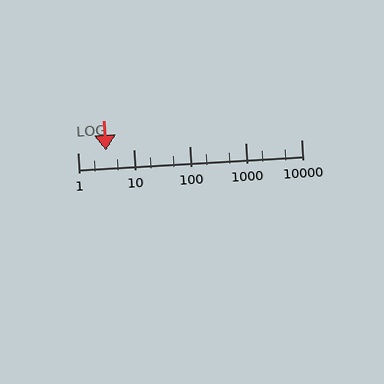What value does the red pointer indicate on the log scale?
The pointer indicates approximately 3.2.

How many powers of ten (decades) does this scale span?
The scale spans 4 decades, from 1 to 10000.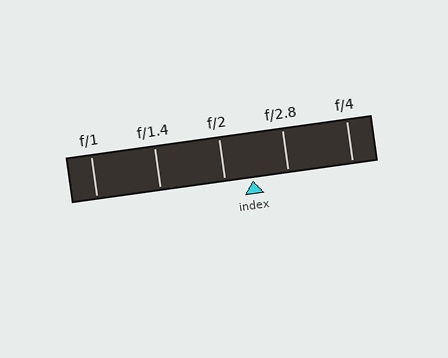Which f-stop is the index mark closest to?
The index mark is closest to f/2.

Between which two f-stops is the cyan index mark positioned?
The index mark is between f/2 and f/2.8.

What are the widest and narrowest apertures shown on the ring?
The widest aperture shown is f/1 and the narrowest is f/4.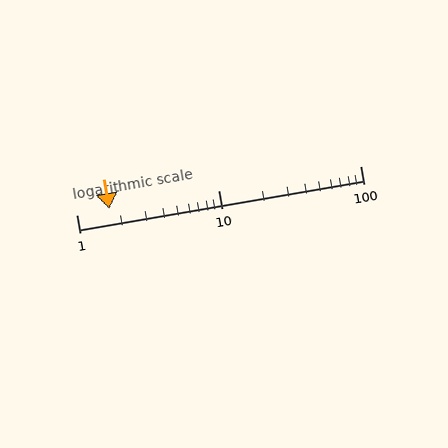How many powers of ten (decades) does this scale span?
The scale spans 2 decades, from 1 to 100.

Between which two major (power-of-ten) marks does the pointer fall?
The pointer is between 1 and 10.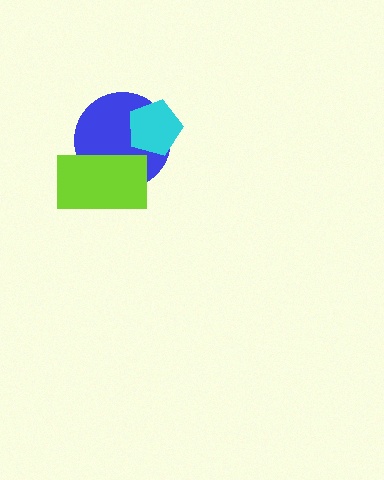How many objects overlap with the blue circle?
2 objects overlap with the blue circle.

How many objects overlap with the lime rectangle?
1 object overlaps with the lime rectangle.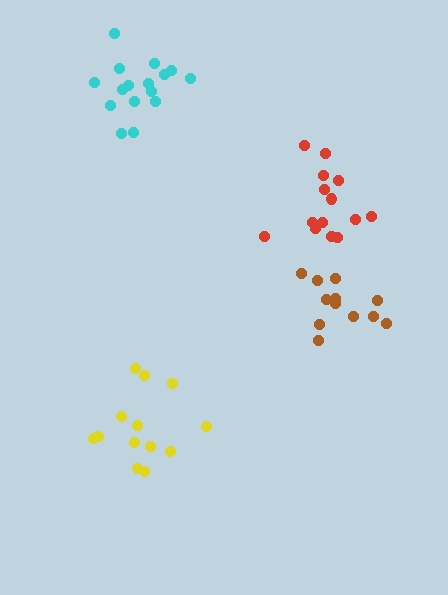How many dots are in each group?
Group 1: 12 dots, Group 2: 13 dots, Group 3: 16 dots, Group 4: 14 dots (55 total).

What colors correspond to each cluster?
The clusters are colored: brown, yellow, cyan, red.